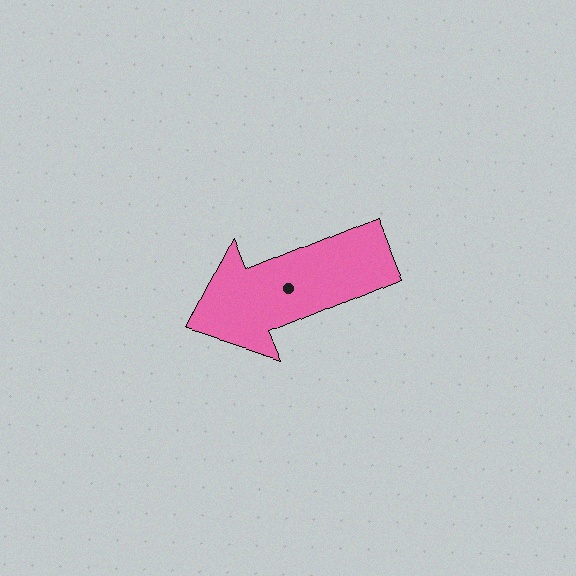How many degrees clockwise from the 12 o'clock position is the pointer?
Approximately 247 degrees.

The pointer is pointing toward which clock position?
Roughly 8 o'clock.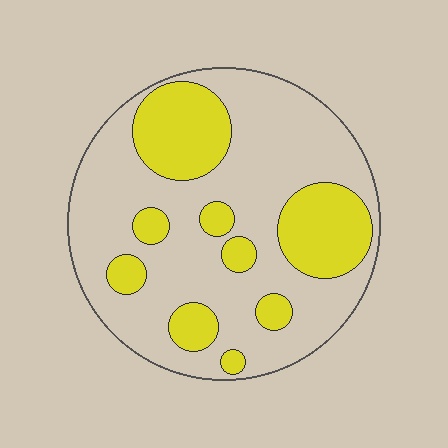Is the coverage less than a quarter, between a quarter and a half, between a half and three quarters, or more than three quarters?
Between a quarter and a half.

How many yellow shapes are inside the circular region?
9.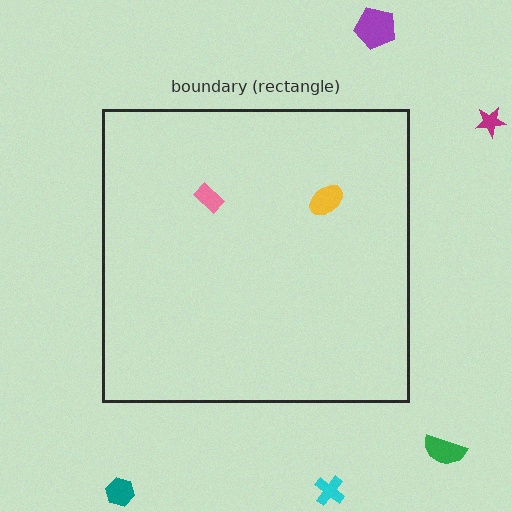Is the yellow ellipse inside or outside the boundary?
Inside.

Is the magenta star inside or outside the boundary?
Outside.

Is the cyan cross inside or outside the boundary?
Outside.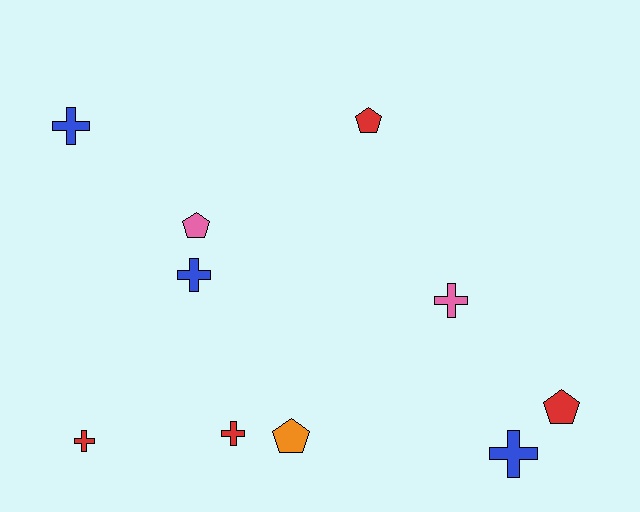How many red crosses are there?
There are 2 red crosses.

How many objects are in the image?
There are 10 objects.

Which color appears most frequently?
Red, with 4 objects.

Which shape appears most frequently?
Cross, with 6 objects.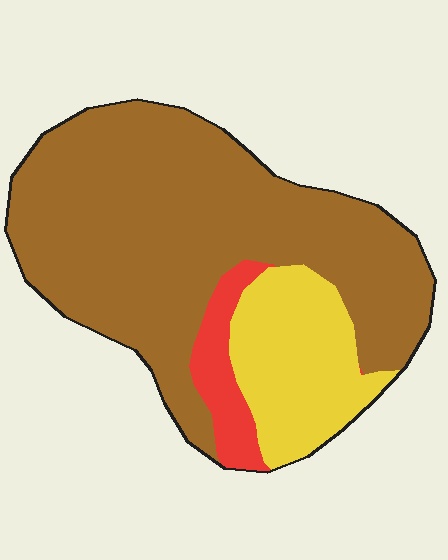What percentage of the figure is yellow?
Yellow covers around 20% of the figure.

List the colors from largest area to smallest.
From largest to smallest: brown, yellow, red.